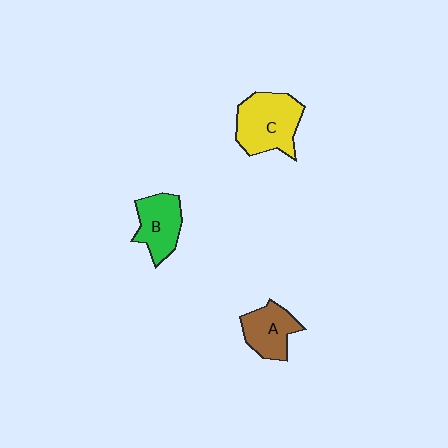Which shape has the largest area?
Shape C (yellow).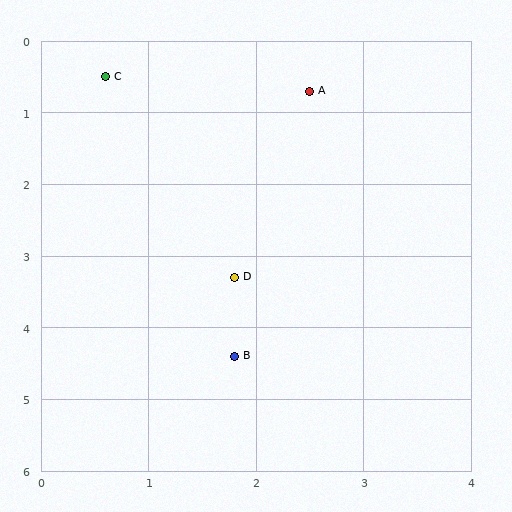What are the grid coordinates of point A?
Point A is at approximately (2.5, 0.7).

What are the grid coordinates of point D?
Point D is at approximately (1.8, 3.3).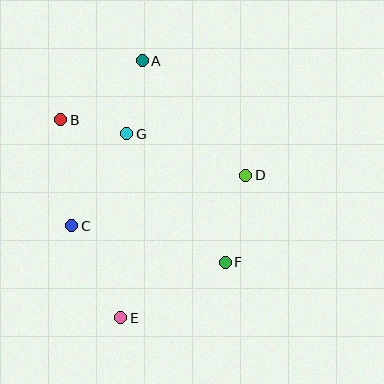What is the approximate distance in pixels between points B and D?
The distance between B and D is approximately 193 pixels.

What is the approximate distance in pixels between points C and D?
The distance between C and D is approximately 181 pixels.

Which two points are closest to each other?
Points B and G are closest to each other.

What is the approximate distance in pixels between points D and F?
The distance between D and F is approximately 89 pixels.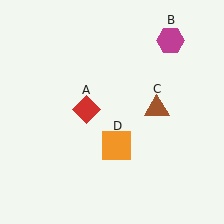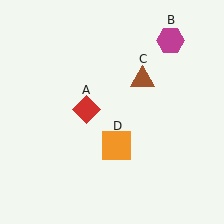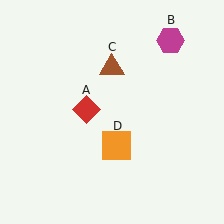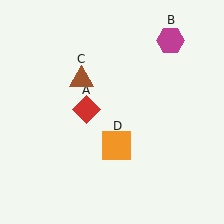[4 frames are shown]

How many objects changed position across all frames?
1 object changed position: brown triangle (object C).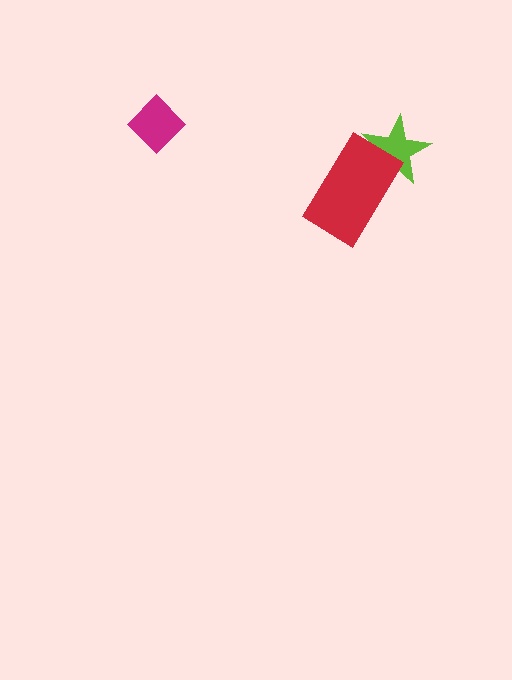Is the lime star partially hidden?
Yes, it is partially covered by another shape.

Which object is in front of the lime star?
The red rectangle is in front of the lime star.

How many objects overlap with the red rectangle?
1 object overlaps with the red rectangle.